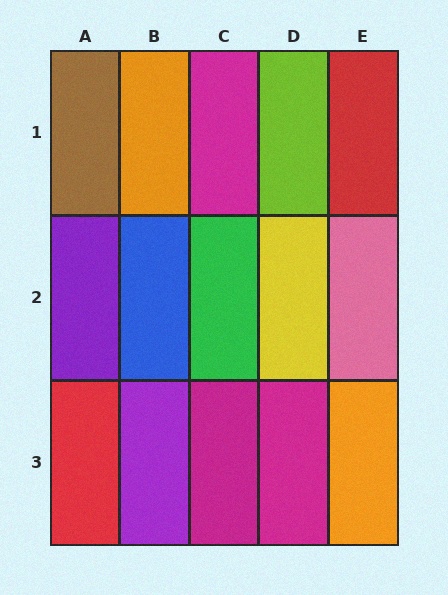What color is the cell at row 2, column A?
Purple.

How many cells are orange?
2 cells are orange.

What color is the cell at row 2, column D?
Yellow.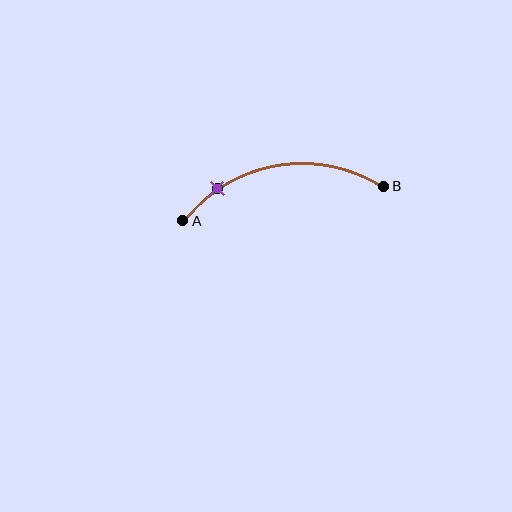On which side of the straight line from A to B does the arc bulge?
The arc bulges above the straight line connecting A and B.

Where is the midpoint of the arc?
The arc midpoint is the point on the curve farthest from the straight line joining A and B. It sits above that line.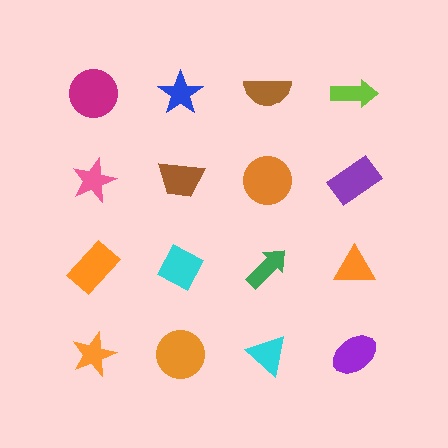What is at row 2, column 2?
A brown trapezoid.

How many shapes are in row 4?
4 shapes.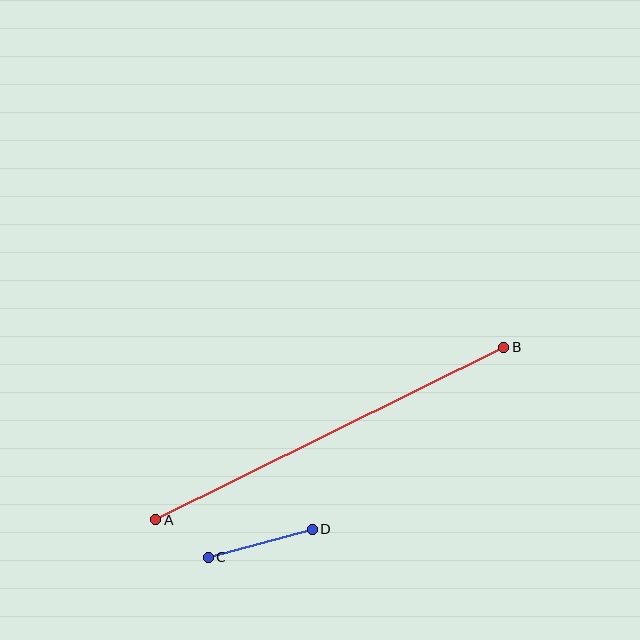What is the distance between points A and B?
The distance is approximately 389 pixels.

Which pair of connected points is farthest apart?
Points A and B are farthest apart.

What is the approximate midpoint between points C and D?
The midpoint is at approximately (260, 543) pixels.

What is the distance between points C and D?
The distance is approximately 108 pixels.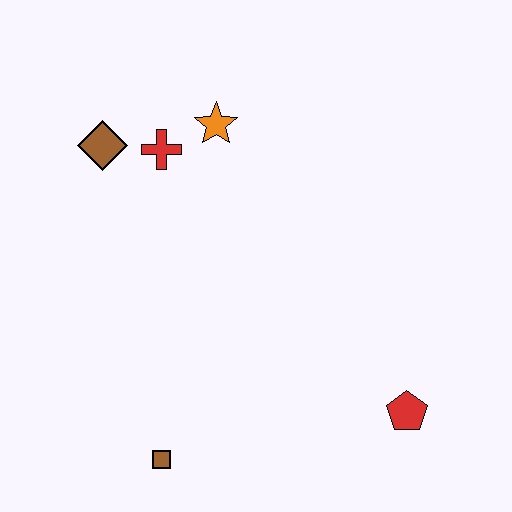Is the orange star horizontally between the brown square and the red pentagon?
Yes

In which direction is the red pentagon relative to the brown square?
The red pentagon is to the right of the brown square.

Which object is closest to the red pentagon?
The brown square is closest to the red pentagon.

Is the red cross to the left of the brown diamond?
No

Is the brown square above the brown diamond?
No